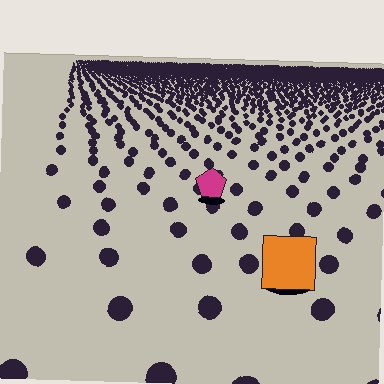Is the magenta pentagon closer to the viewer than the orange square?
No. The orange square is closer — you can tell from the texture gradient: the ground texture is coarser near it.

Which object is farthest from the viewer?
The magenta pentagon is farthest from the viewer. It appears smaller and the ground texture around it is denser.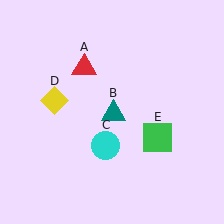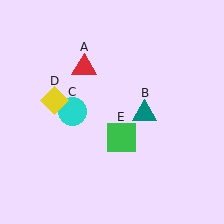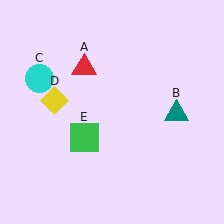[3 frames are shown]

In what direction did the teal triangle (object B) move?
The teal triangle (object B) moved right.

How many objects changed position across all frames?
3 objects changed position: teal triangle (object B), cyan circle (object C), green square (object E).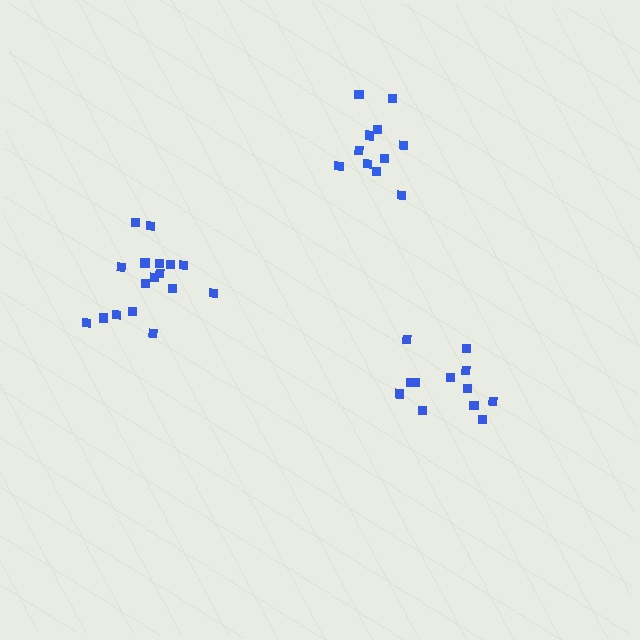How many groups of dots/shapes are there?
There are 3 groups.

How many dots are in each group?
Group 1: 17 dots, Group 2: 12 dots, Group 3: 11 dots (40 total).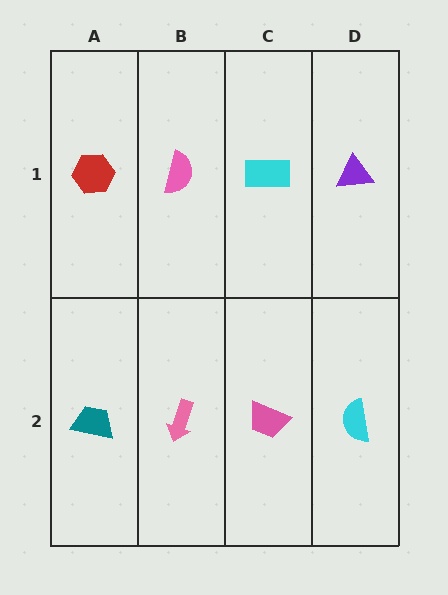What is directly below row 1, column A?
A teal trapezoid.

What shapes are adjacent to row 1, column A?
A teal trapezoid (row 2, column A), a pink semicircle (row 1, column B).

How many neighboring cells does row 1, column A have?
2.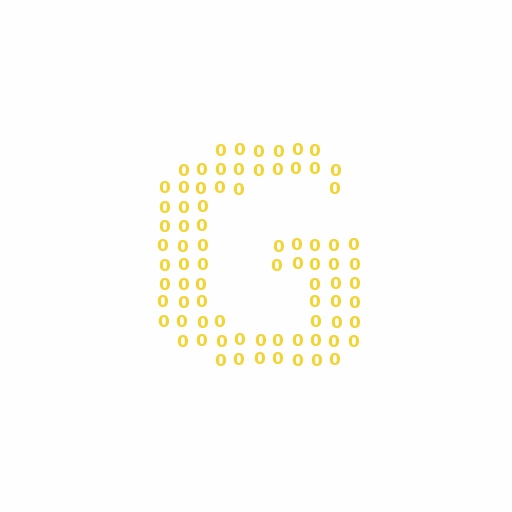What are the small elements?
The small elements are digit 0's.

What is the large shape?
The large shape is the letter G.